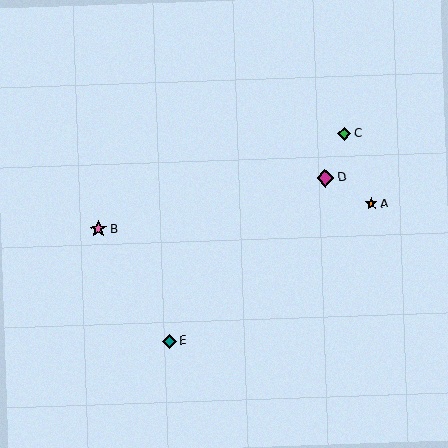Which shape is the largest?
The magenta diamond (labeled D) is the largest.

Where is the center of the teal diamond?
The center of the teal diamond is at (169, 341).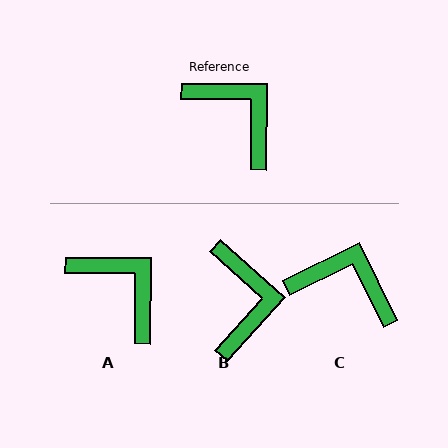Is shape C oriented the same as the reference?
No, it is off by about 26 degrees.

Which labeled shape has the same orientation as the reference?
A.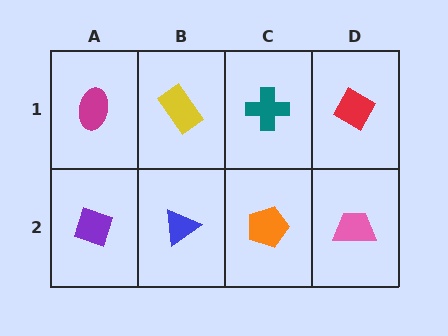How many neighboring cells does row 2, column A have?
2.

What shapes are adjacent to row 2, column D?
A red diamond (row 1, column D), an orange pentagon (row 2, column C).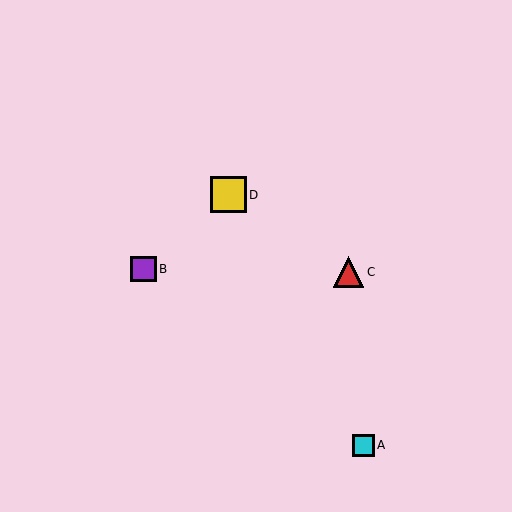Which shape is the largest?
The yellow square (labeled D) is the largest.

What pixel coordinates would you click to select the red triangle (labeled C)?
Click at (348, 272) to select the red triangle C.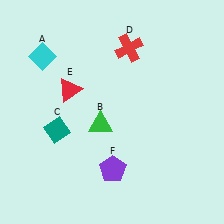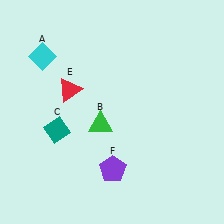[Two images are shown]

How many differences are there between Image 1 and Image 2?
There is 1 difference between the two images.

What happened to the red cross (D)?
The red cross (D) was removed in Image 2. It was in the top-right area of Image 1.